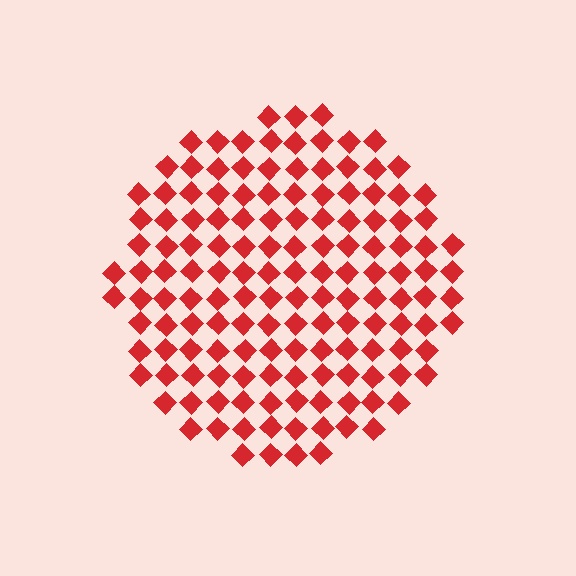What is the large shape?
The large shape is a circle.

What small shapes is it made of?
It is made of small diamonds.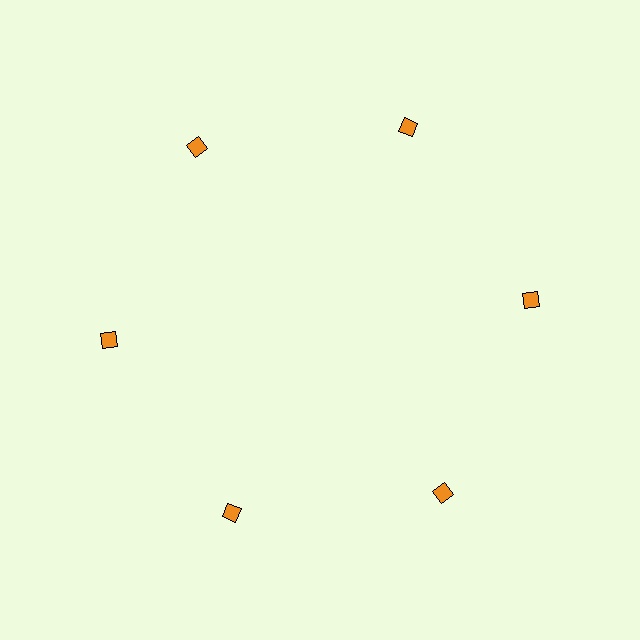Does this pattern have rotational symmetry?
Yes, this pattern has 6-fold rotational symmetry. It looks the same after rotating 60 degrees around the center.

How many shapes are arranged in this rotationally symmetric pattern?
There are 6 shapes, arranged in 6 groups of 1.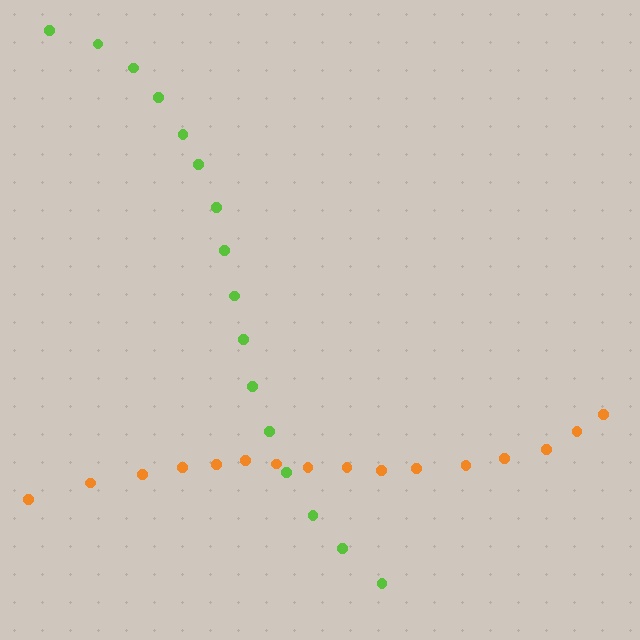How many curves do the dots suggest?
There are 2 distinct paths.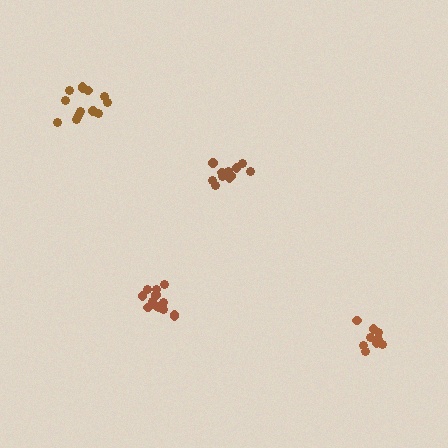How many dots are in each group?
Group 1: 13 dots, Group 2: 13 dots, Group 3: 9 dots, Group 4: 11 dots (46 total).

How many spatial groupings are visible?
There are 4 spatial groupings.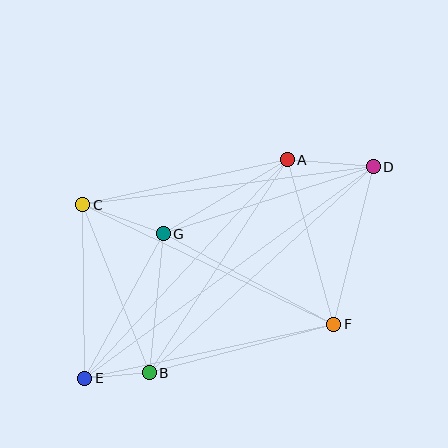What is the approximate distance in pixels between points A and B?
The distance between A and B is approximately 254 pixels.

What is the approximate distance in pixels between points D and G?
The distance between D and G is approximately 220 pixels.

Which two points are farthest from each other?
Points D and E are farthest from each other.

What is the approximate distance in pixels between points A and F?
The distance between A and F is approximately 171 pixels.